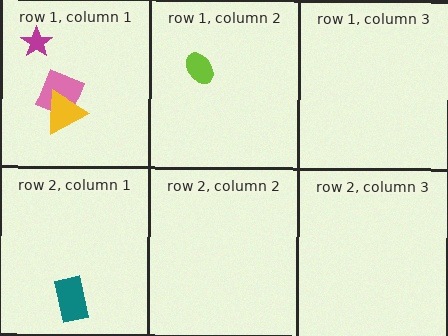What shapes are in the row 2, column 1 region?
The teal rectangle.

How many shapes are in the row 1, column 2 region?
1.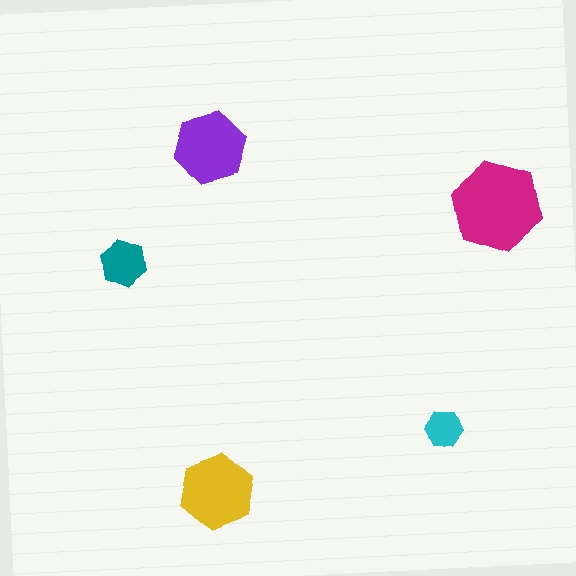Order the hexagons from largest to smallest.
the magenta one, the yellow one, the purple one, the teal one, the cyan one.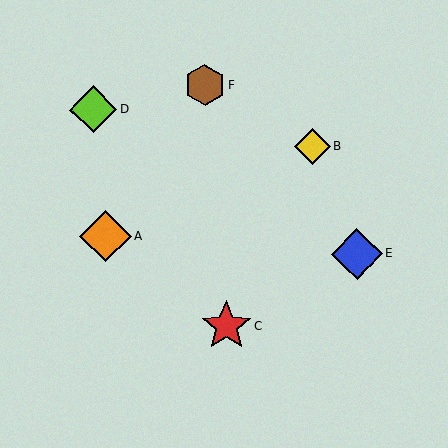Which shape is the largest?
The orange diamond (labeled A) is the largest.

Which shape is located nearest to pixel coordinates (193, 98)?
The brown hexagon (labeled F) at (205, 85) is nearest to that location.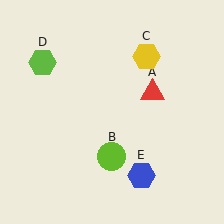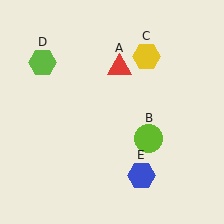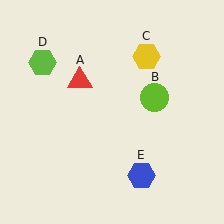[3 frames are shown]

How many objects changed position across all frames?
2 objects changed position: red triangle (object A), lime circle (object B).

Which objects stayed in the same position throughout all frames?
Yellow hexagon (object C) and lime hexagon (object D) and blue hexagon (object E) remained stationary.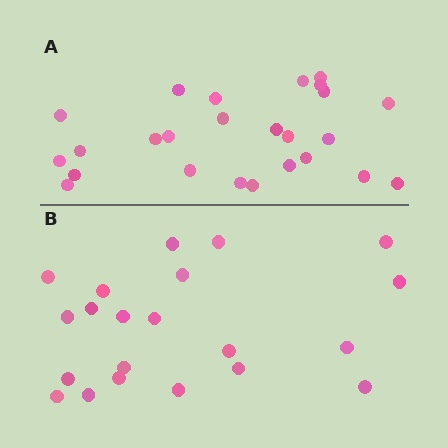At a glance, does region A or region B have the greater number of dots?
Region A (the top region) has more dots.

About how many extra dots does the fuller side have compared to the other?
Region A has about 4 more dots than region B.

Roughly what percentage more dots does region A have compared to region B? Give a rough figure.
About 20% more.